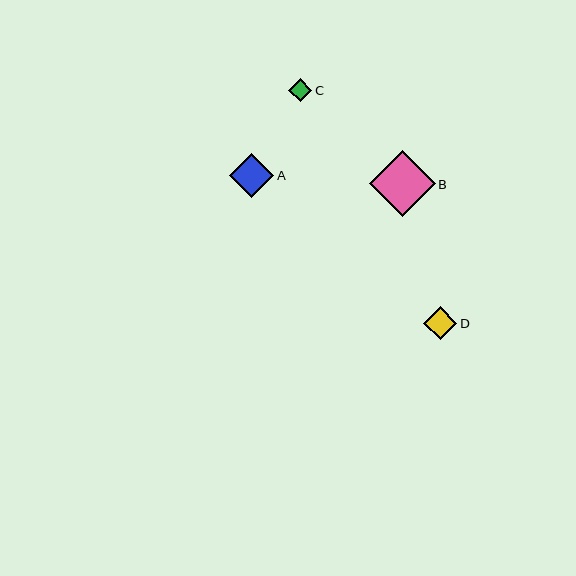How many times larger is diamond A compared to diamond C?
Diamond A is approximately 1.9 times the size of diamond C.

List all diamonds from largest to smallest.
From largest to smallest: B, A, D, C.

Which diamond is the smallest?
Diamond C is the smallest with a size of approximately 23 pixels.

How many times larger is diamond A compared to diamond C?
Diamond A is approximately 1.9 times the size of diamond C.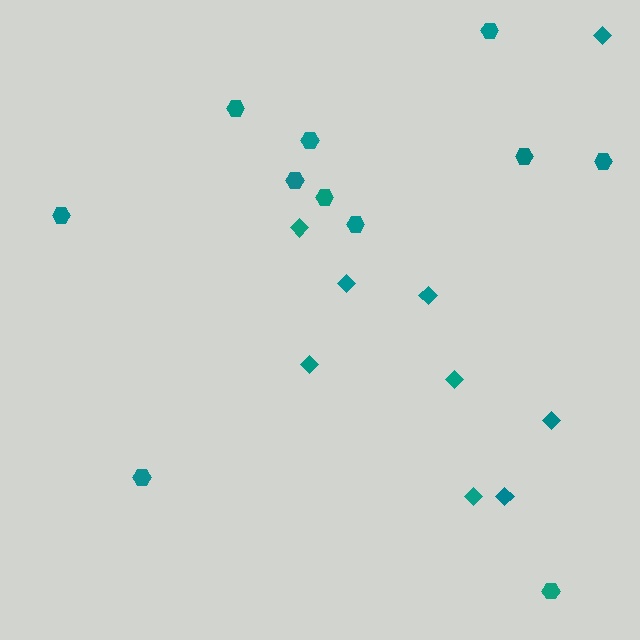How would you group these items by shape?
There are 2 groups: one group of diamonds (9) and one group of hexagons (11).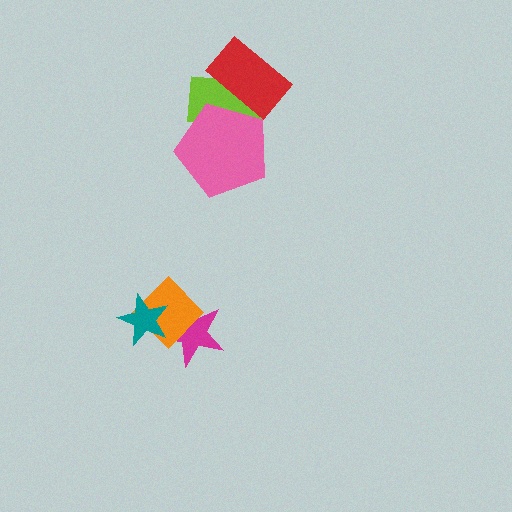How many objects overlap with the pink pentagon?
2 objects overlap with the pink pentagon.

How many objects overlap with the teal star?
2 objects overlap with the teal star.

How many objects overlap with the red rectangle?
2 objects overlap with the red rectangle.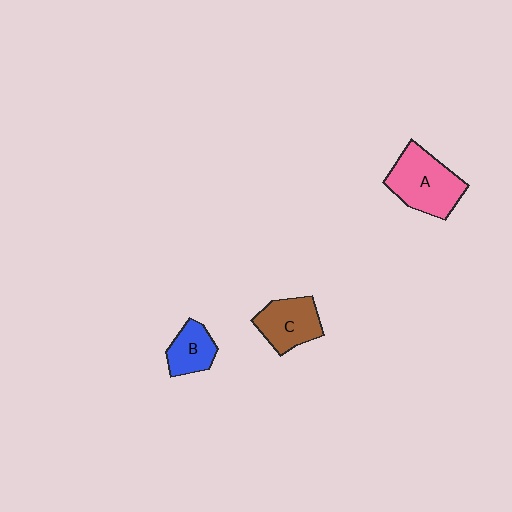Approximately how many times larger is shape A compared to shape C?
Approximately 1.3 times.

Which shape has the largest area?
Shape A (pink).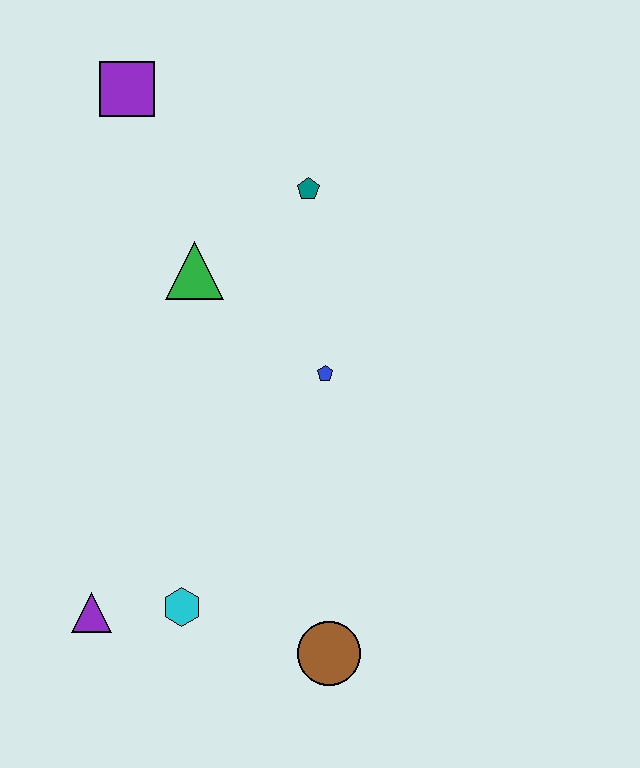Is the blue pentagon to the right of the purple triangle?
Yes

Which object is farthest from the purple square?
The brown circle is farthest from the purple square.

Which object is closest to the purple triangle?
The cyan hexagon is closest to the purple triangle.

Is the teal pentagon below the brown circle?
No